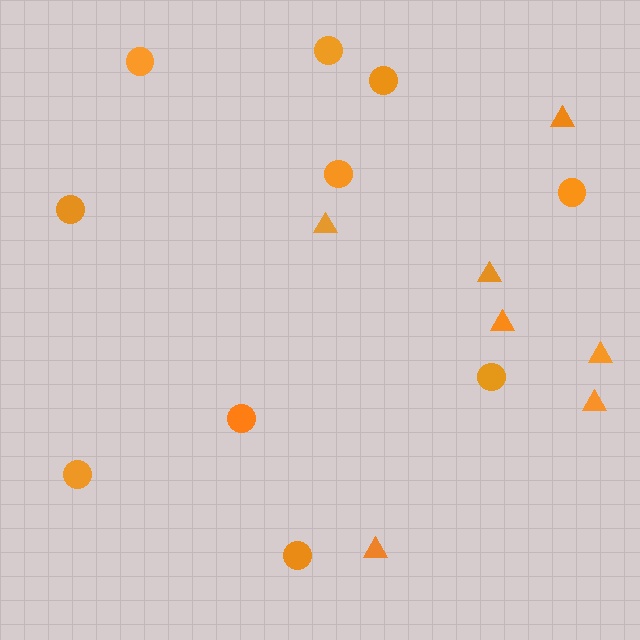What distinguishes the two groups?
There are 2 groups: one group of triangles (7) and one group of circles (10).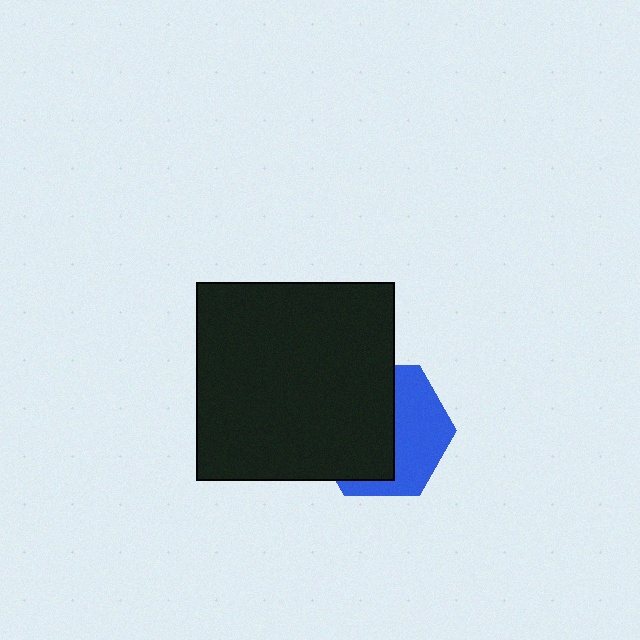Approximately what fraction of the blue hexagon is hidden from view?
Roughly 57% of the blue hexagon is hidden behind the black square.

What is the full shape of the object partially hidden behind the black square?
The partially hidden object is a blue hexagon.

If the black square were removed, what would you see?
You would see the complete blue hexagon.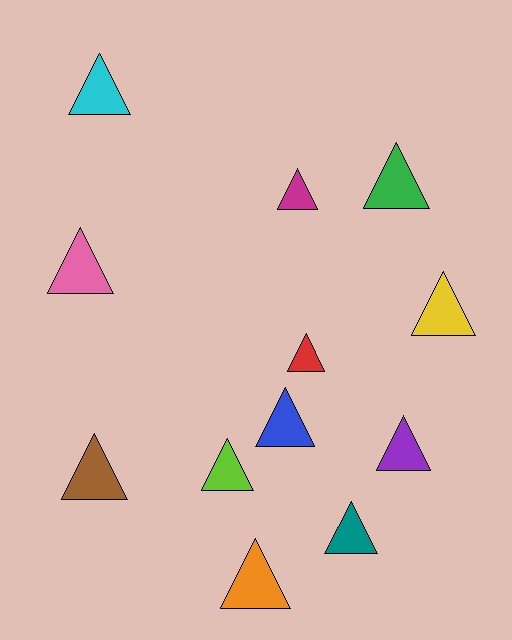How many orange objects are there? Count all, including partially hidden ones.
There is 1 orange object.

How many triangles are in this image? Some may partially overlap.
There are 12 triangles.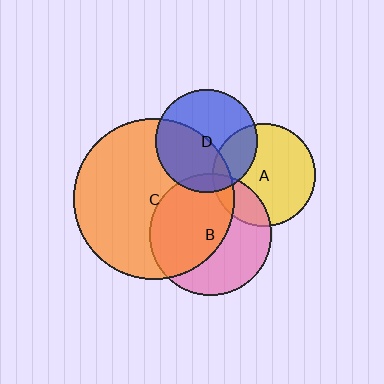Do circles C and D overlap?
Yes.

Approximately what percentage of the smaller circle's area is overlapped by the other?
Approximately 45%.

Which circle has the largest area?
Circle C (orange).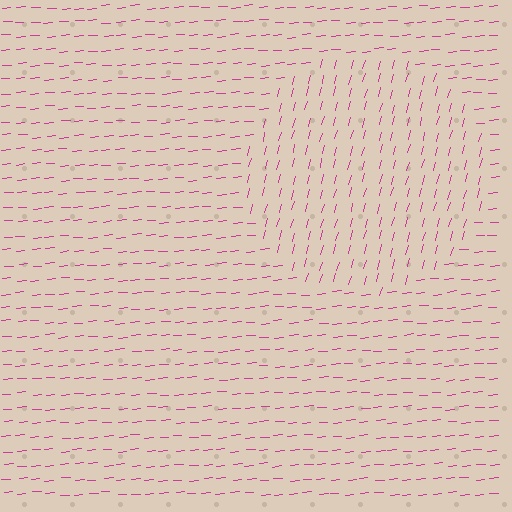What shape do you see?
I see a circle.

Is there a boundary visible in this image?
Yes, there is a texture boundary formed by a change in line orientation.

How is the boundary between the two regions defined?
The boundary is defined purely by a change in line orientation (approximately 70 degrees difference). All lines are the same color and thickness.